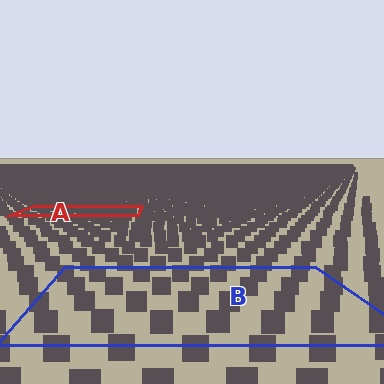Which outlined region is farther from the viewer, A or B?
Region A is farther from the viewer — the texture elements inside it appear smaller and more densely packed.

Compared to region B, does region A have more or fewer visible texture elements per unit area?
Region A has more texture elements per unit area — they are packed more densely because it is farther away.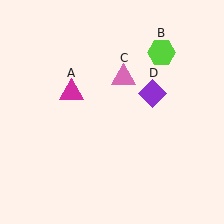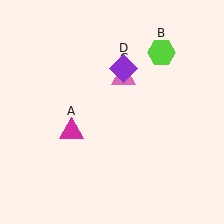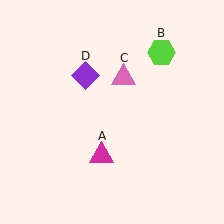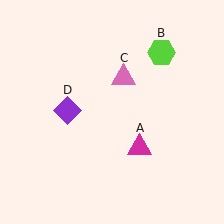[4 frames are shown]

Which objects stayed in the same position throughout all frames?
Lime hexagon (object B) and pink triangle (object C) remained stationary.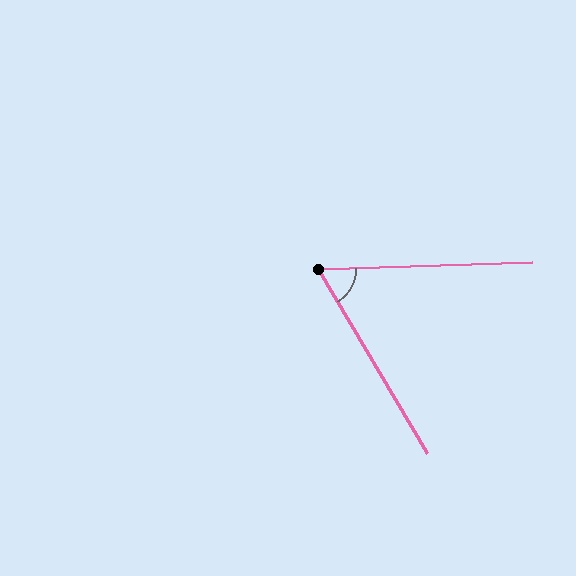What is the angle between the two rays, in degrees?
Approximately 61 degrees.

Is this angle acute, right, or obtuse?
It is acute.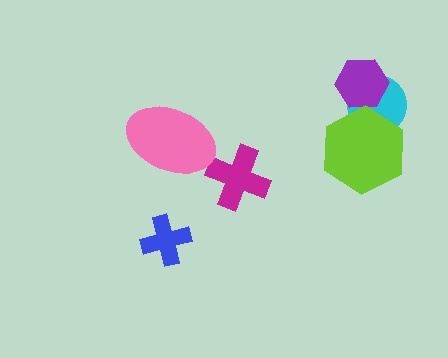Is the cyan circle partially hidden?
Yes, it is partially covered by another shape.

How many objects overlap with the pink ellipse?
0 objects overlap with the pink ellipse.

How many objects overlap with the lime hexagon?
1 object overlaps with the lime hexagon.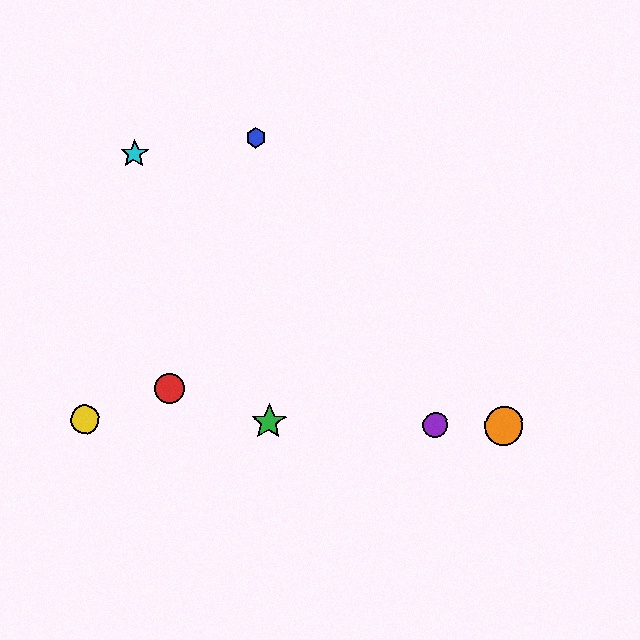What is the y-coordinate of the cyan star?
The cyan star is at y≈154.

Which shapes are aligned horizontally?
The green star, the yellow circle, the purple circle, the orange circle are aligned horizontally.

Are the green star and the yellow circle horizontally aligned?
Yes, both are at y≈422.